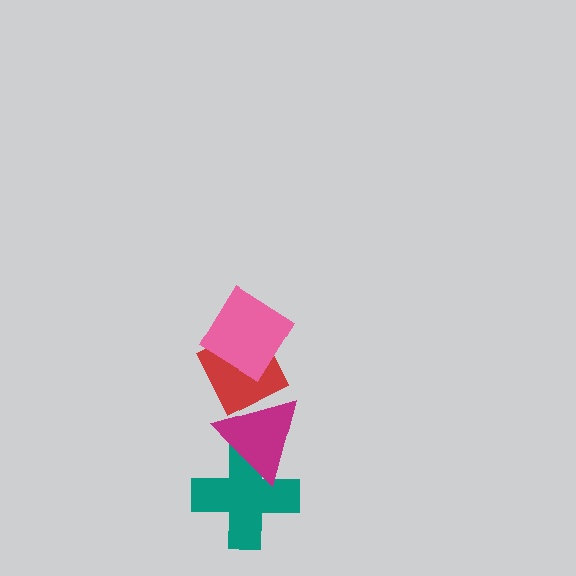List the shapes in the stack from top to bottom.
From top to bottom: the pink diamond, the red diamond, the magenta triangle, the teal cross.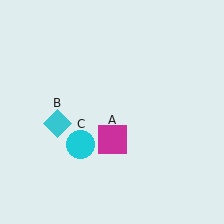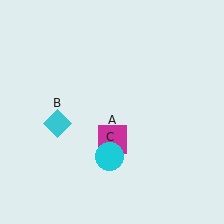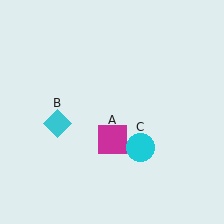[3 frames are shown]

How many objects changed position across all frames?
1 object changed position: cyan circle (object C).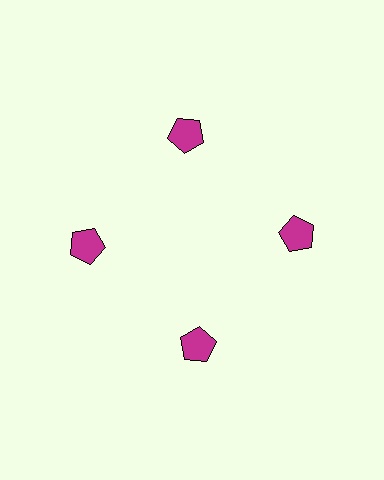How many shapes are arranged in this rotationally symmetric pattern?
There are 4 shapes, arranged in 4 groups of 1.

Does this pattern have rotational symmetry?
Yes, this pattern has 4-fold rotational symmetry. It looks the same after rotating 90 degrees around the center.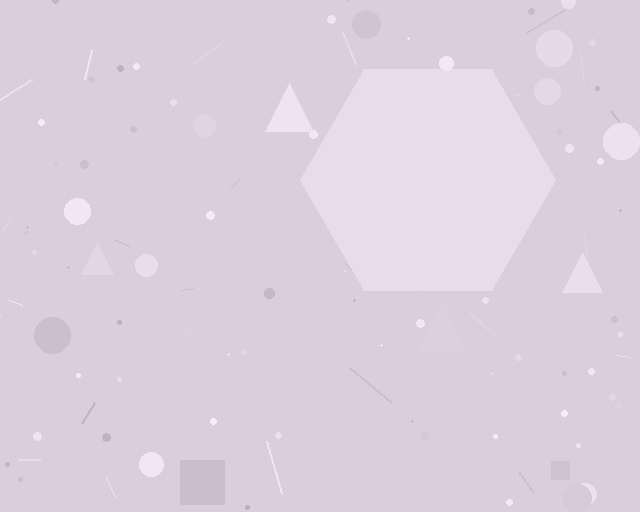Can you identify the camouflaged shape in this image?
The camouflaged shape is a hexagon.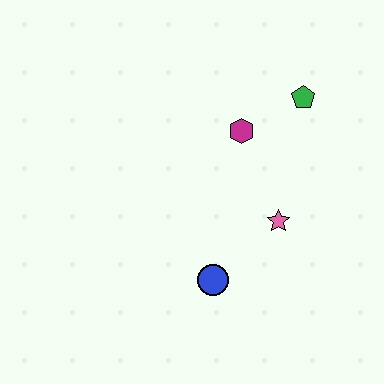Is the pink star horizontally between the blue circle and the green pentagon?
Yes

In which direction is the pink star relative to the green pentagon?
The pink star is below the green pentagon.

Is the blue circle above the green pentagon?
No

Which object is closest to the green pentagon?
The magenta hexagon is closest to the green pentagon.